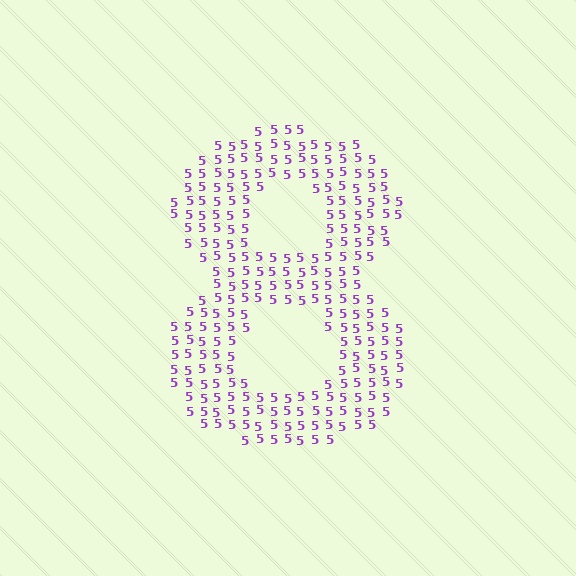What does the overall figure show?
The overall figure shows the digit 8.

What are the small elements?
The small elements are digit 5's.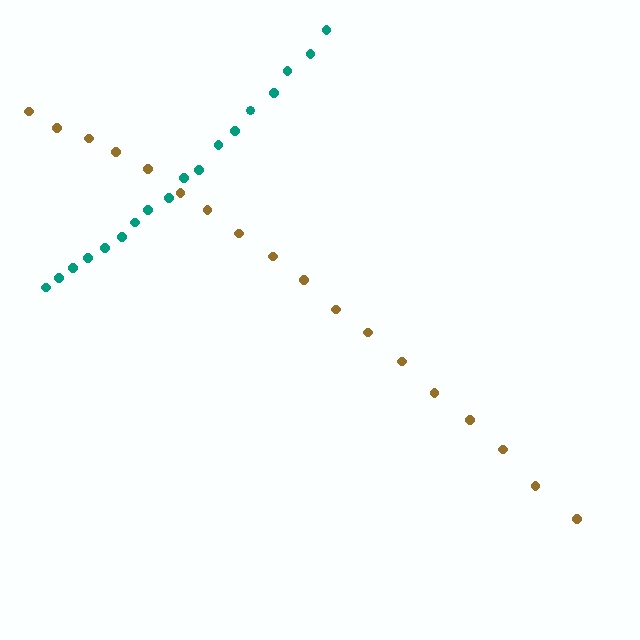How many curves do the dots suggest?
There are 2 distinct paths.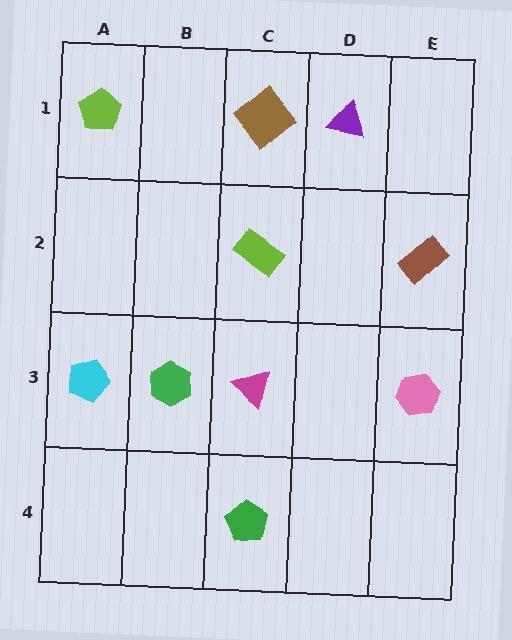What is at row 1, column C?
A brown diamond.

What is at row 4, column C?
A green pentagon.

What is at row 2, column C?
A lime rectangle.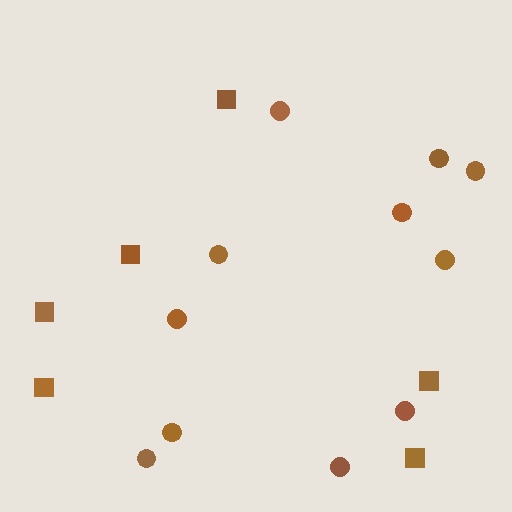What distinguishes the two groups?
There are 2 groups: one group of circles (11) and one group of squares (6).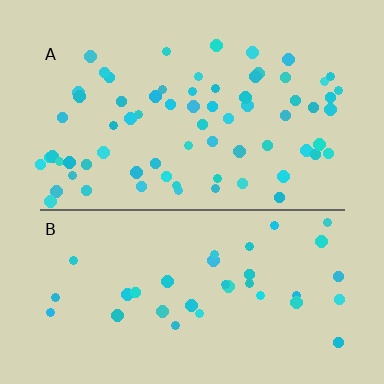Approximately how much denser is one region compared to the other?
Approximately 1.9× — region A over region B.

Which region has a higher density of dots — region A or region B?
A (the top).